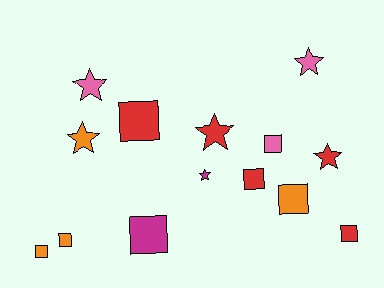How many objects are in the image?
There are 14 objects.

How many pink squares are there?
There is 1 pink square.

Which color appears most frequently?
Red, with 5 objects.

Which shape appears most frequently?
Square, with 8 objects.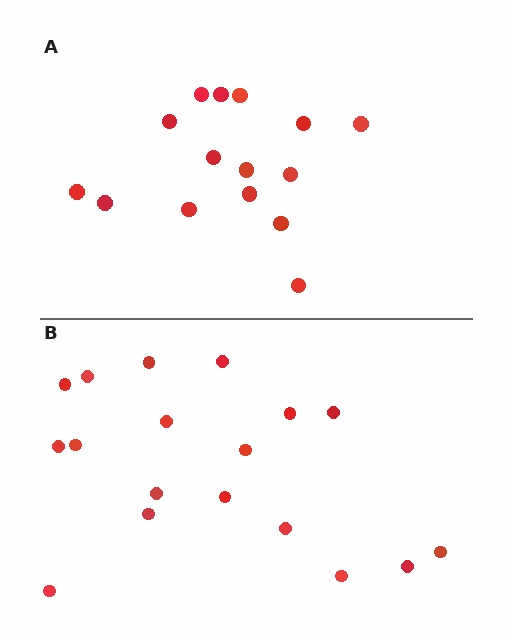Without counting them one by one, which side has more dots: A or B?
Region B (the bottom region) has more dots.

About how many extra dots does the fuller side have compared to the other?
Region B has just a few more — roughly 2 or 3 more dots than region A.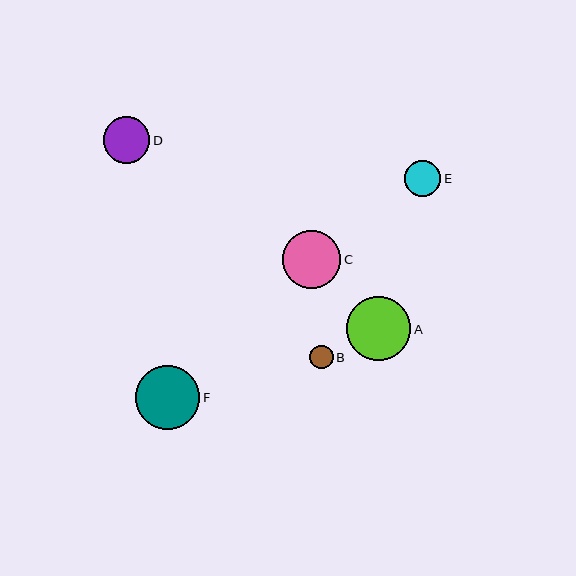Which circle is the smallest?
Circle B is the smallest with a size of approximately 23 pixels.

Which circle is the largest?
Circle F is the largest with a size of approximately 64 pixels.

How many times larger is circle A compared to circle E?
Circle A is approximately 1.8 times the size of circle E.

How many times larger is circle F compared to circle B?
Circle F is approximately 2.7 times the size of circle B.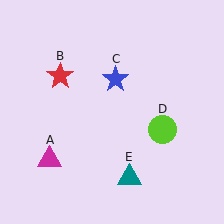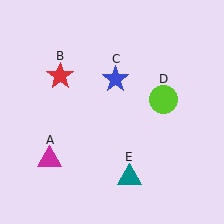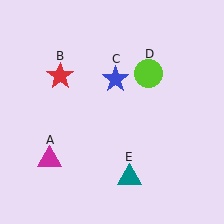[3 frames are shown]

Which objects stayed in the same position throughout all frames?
Magenta triangle (object A) and red star (object B) and blue star (object C) and teal triangle (object E) remained stationary.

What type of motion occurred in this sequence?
The lime circle (object D) rotated counterclockwise around the center of the scene.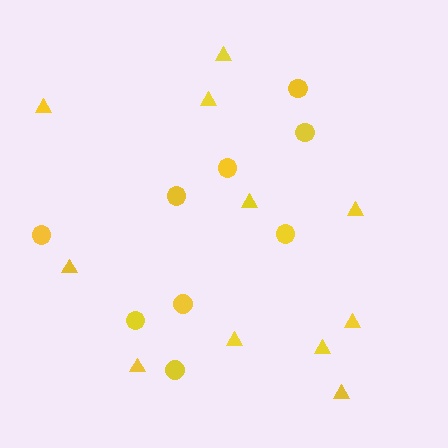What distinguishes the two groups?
There are 2 groups: one group of triangles (11) and one group of circles (9).